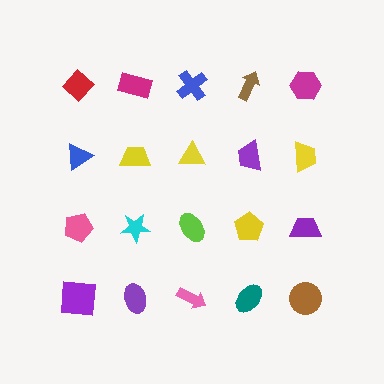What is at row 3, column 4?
A yellow pentagon.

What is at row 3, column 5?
A purple trapezoid.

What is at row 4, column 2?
A purple ellipse.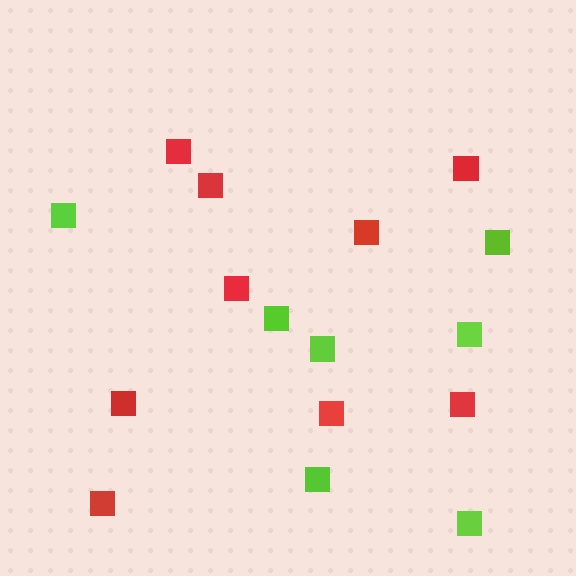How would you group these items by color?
There are 2 groups: one group of red squares (9) and one group of lime squares (7).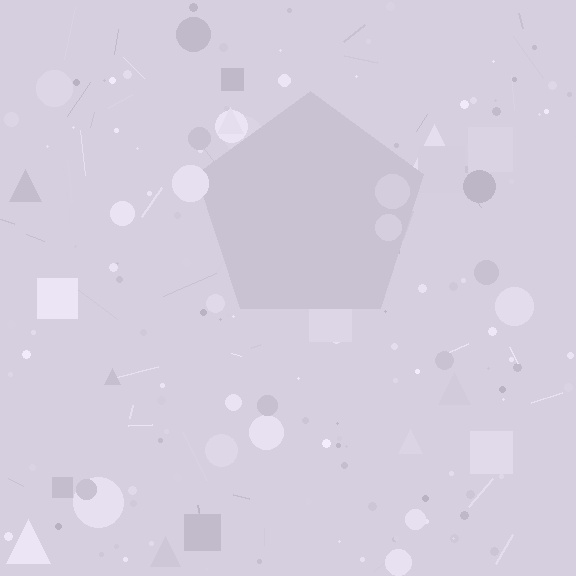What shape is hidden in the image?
A pentagon is hidden in the image.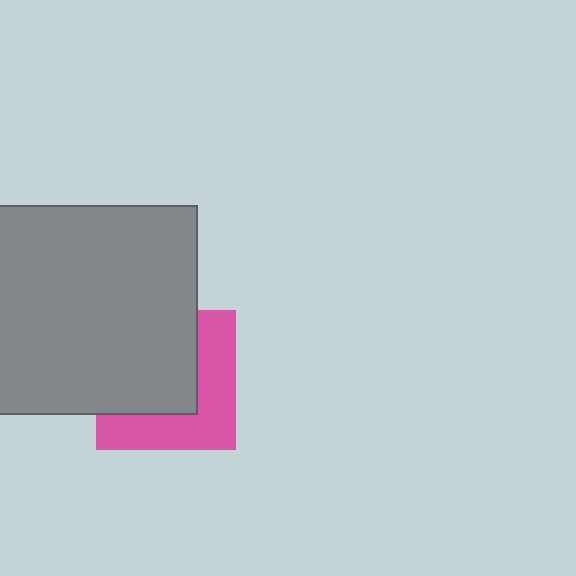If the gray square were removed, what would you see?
You would see the complete pink square.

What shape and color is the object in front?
The object in front is a gray square.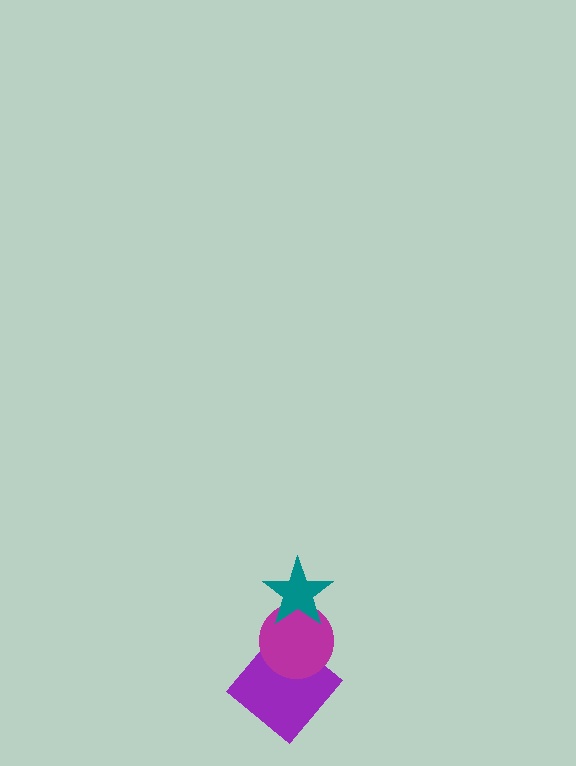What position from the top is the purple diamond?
The purple diamond is 3rd from the top.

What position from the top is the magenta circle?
The magenta circle is 2nd from the top.